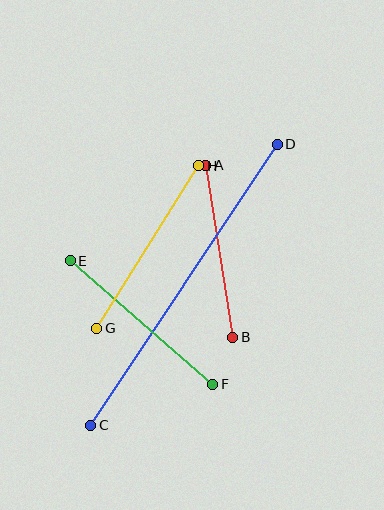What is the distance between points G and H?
The distance is approximately 192 pixels.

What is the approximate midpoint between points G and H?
The midpoint is at approximately (148, 247) pixels.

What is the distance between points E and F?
The distance is approximately 189 pixels.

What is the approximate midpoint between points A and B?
The midpoint is at approximately (219, 251) pixels.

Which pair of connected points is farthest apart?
Points C and D are farthest apart.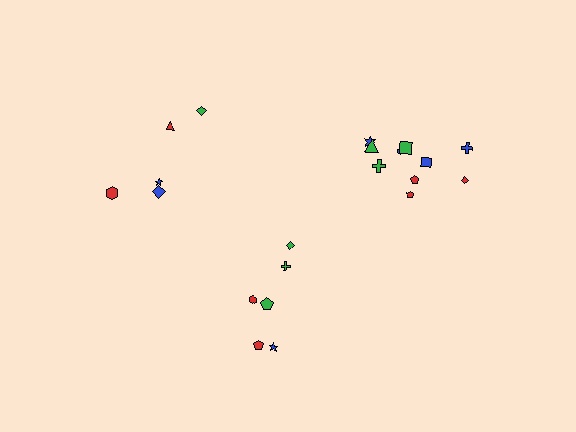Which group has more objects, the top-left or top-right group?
The top-right group.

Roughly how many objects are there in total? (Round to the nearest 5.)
Roughly 20 objects in total.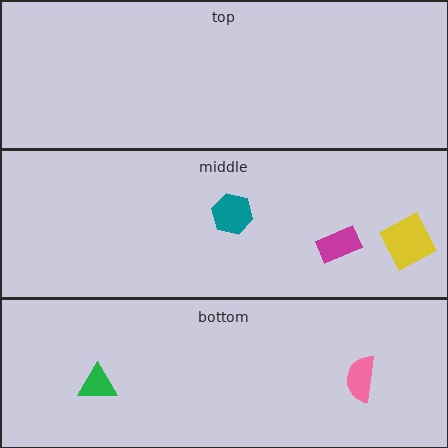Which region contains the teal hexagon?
The middle region.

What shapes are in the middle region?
The yellow square, the magenta rectangle, the teal hexagon.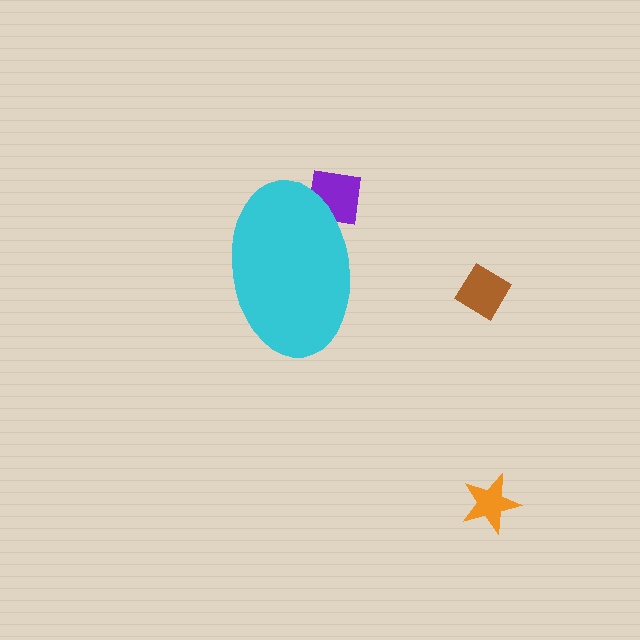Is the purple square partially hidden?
Yes, the purple square is partially hidden behind the cyan ellipse.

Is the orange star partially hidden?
No, the orange star is fully visible.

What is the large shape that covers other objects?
A cyan ellipse.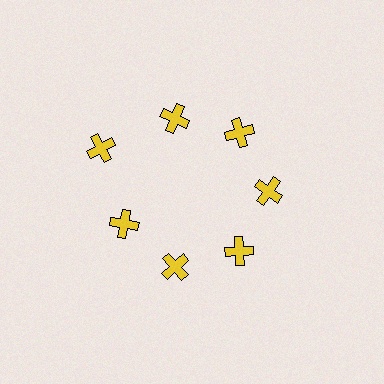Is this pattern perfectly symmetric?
No. The 7 yellow crosses are arranged in a ring, but one element near the 10 o'clock position is pushed outward from the center, breaking the 7-fold rotational symmetry.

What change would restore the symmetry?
The symmetry would be restored by moving it inward, back onto the ring so that all 7 crosses sit at equal angles and equal distance from the center.